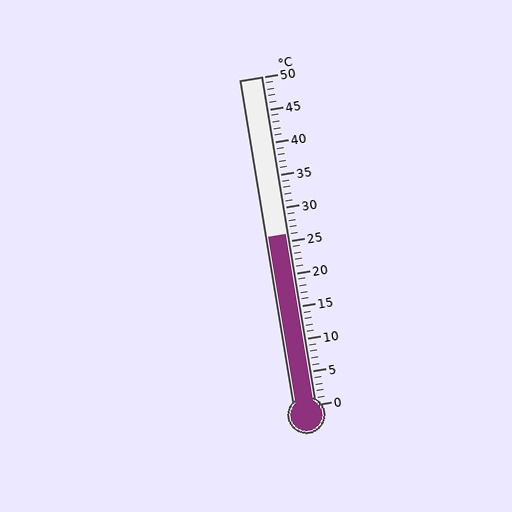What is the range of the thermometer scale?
The thermometer scale ranges from 0°C to 50°C.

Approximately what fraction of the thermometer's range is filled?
The thermometer is filled to approximately 50% of its range.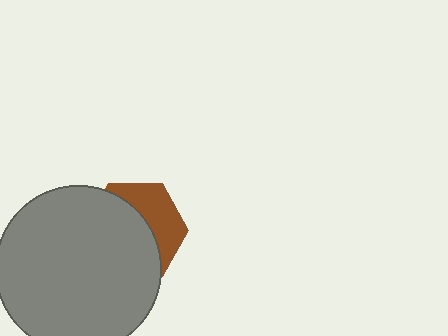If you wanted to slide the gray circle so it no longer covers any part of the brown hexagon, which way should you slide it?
Slide it toward the lower-left — that is the most direct way to separate the two shapes.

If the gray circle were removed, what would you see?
You would see the complete brown hexagon.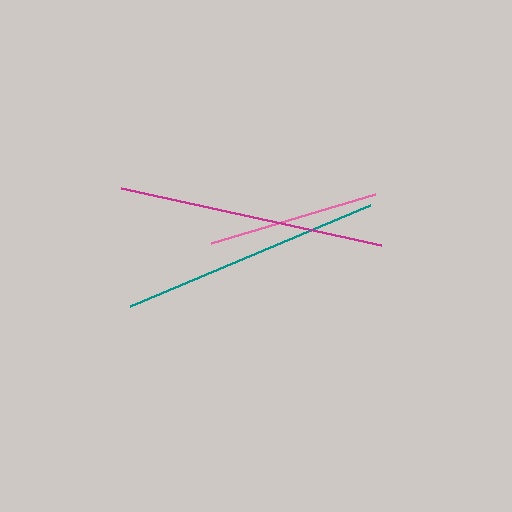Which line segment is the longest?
The magenta line is the longest at approximately 266 pixels.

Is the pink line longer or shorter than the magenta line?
The magenta line is longer than the pink line.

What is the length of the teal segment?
The teal segment is approximately 260 pixels long.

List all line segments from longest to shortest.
From longest to shortest: magenta, teal, pink.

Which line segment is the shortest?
The pink line is the shortest at approximately 171 pixels.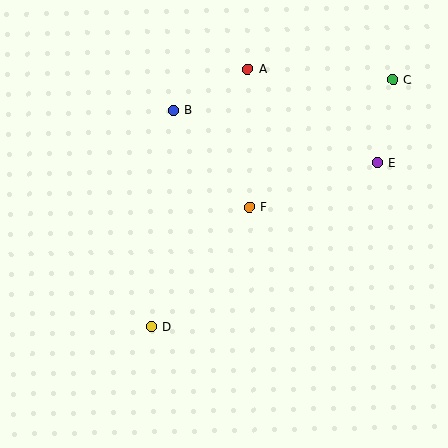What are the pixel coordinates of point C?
Point C is at (393, 80).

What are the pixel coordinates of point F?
Point F is at (249, 207).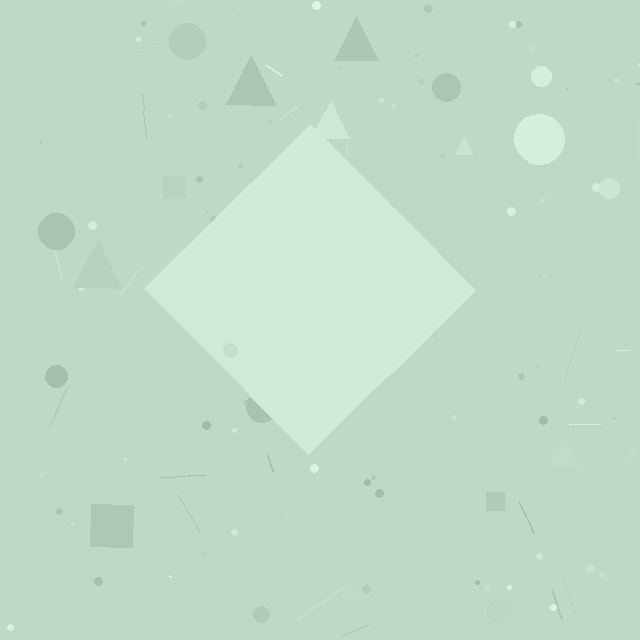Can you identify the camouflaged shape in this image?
The camouflaged shape is a diamond.